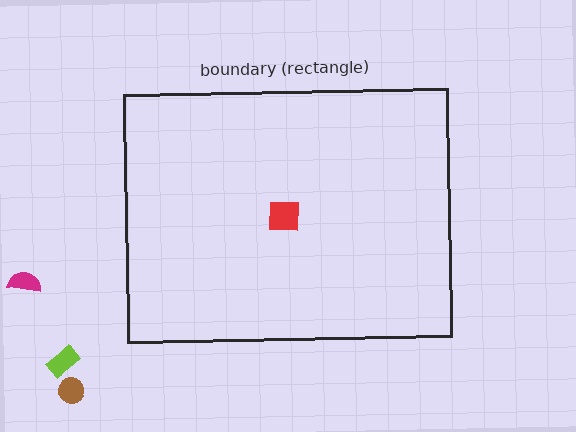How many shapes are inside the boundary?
1 inside, 3 outside.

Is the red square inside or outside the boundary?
Inside.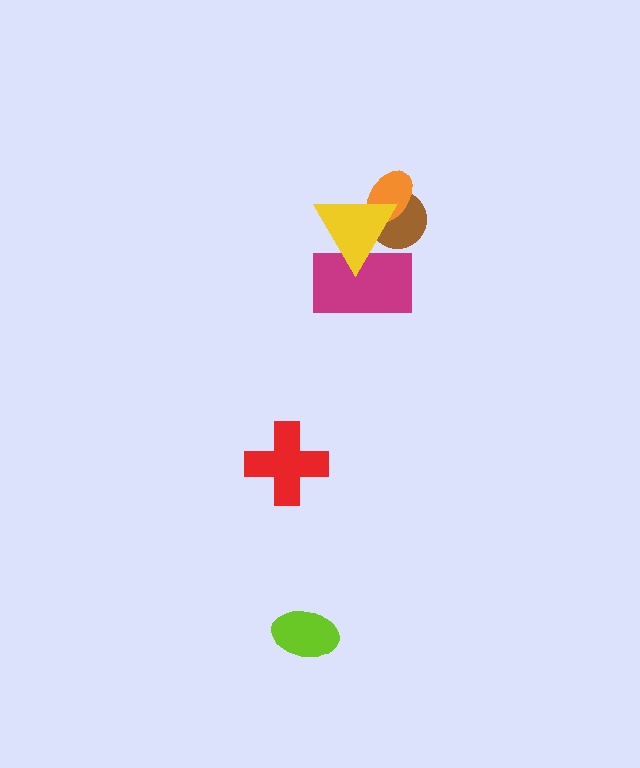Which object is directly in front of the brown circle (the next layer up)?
The orange ellipse is directly in front of the brown circle.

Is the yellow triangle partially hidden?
No, no other shape covers it.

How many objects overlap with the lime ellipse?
0 objects overlap with the lime ellipse.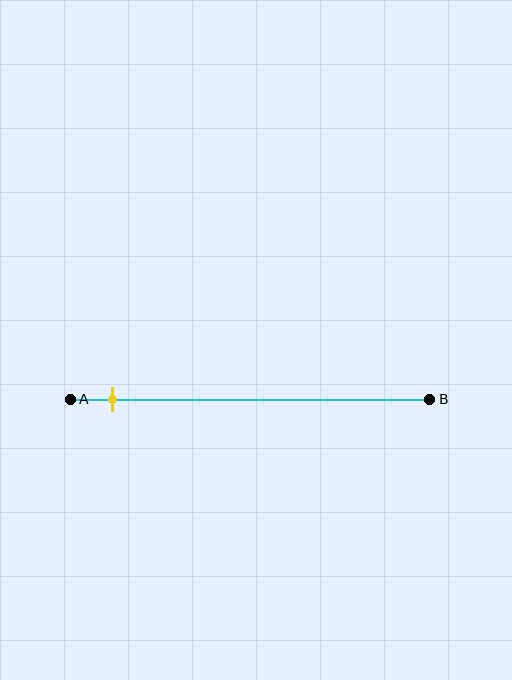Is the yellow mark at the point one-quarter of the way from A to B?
No, the mark is at about 10% from A, not at the 25% one-quarter point.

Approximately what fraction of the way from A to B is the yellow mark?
The yellow mark is approximately 10% of the way from A to B.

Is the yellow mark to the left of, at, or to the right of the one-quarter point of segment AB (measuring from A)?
The yellow mark is to the left of the one-quarter point of segment AB.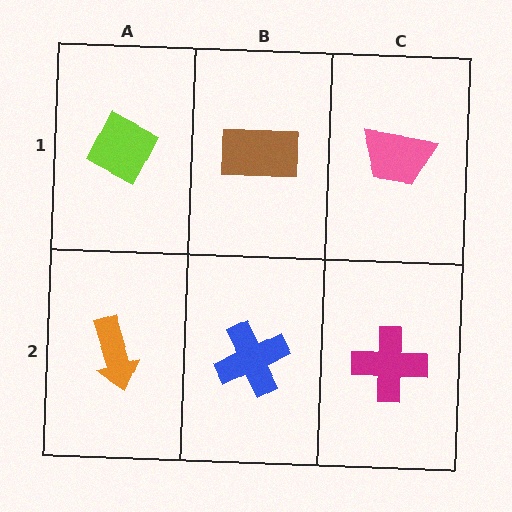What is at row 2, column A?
An orange arrow.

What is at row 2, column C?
A magenta cross.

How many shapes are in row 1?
3 shapes.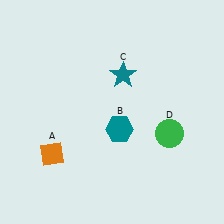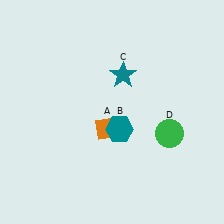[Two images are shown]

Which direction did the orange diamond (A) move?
The orange diamond (A) moved right.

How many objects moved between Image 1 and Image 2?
1 object moved between the two images.